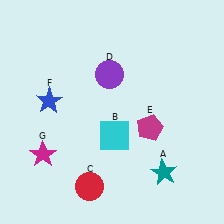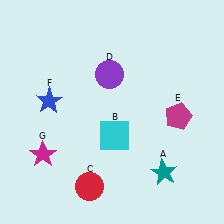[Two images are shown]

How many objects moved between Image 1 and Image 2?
1 object moved between the two images.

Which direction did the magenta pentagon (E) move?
The magenta pentagon (E) moved right.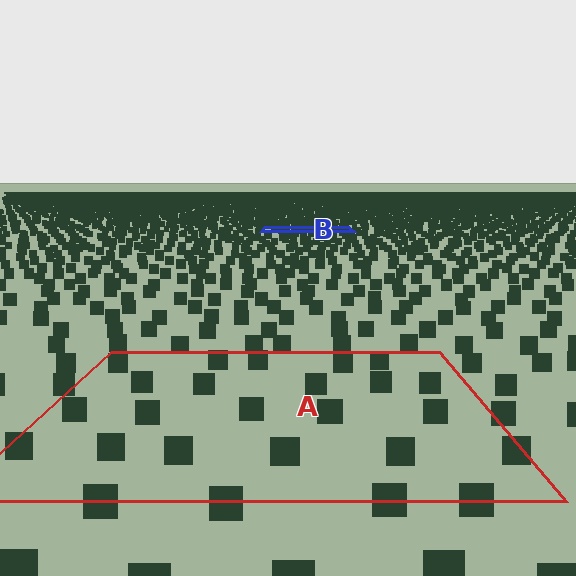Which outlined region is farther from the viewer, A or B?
Region B is farther from the viewer — the texture elements inside it appear smaller and more densely packed.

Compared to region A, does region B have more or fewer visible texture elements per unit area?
Region B has more texture elements per unit area — they are packed more densely because it is farther away.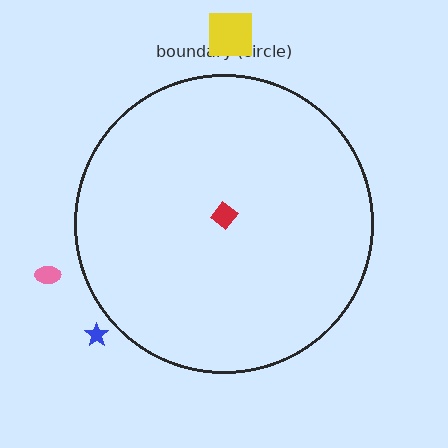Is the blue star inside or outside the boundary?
Outside.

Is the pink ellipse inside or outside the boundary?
Outside.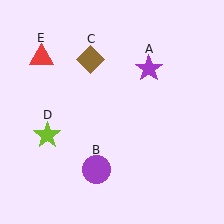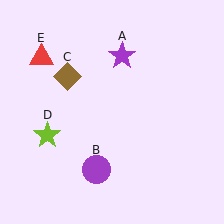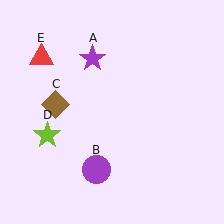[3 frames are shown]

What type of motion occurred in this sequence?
The purple star (object A), brown diamond (object C) rotated counterclockwise around the center of the scene.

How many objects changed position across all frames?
2 objects changed position: purple star (object A), brown diamond (object C).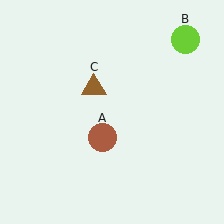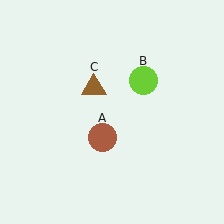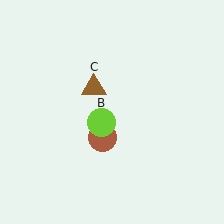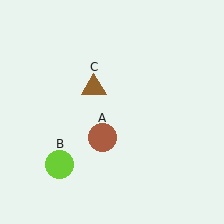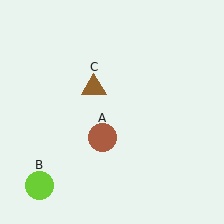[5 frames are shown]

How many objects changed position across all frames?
1 object changed position: lime circle (object B).